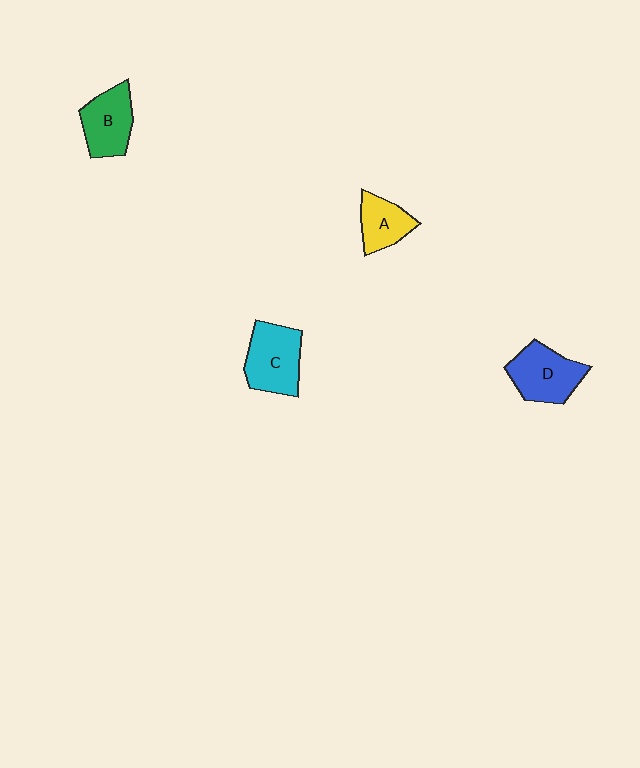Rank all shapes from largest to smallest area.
From largest to smallest: C (cyan), D (blue), B (green), A (yellow).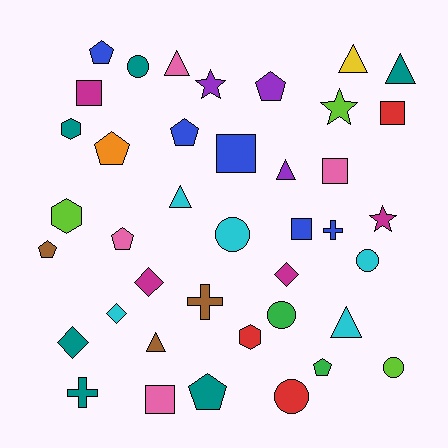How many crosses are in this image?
There are 3 crosses.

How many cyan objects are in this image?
There are 5 cyan objects.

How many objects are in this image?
There are 40 objects.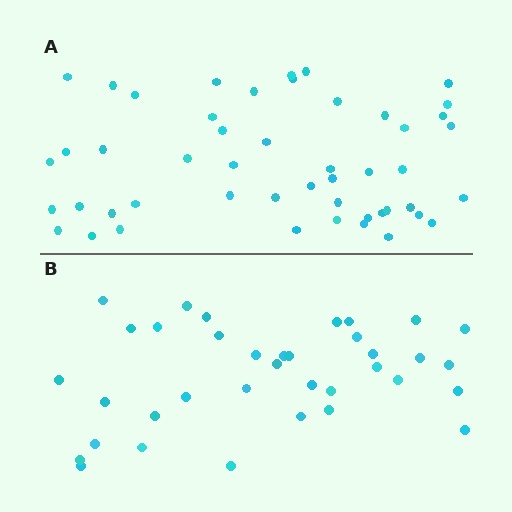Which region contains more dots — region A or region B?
Region A (the top region) has more dots.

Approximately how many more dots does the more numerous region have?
Region A has approximately 15 more dots than region B.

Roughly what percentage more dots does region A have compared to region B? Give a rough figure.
About 35% more.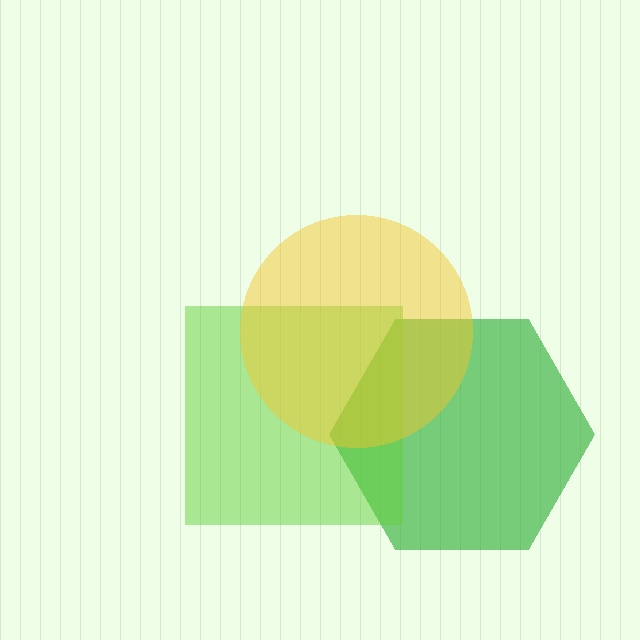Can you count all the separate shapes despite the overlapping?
Yes, there are 3 separate shapes.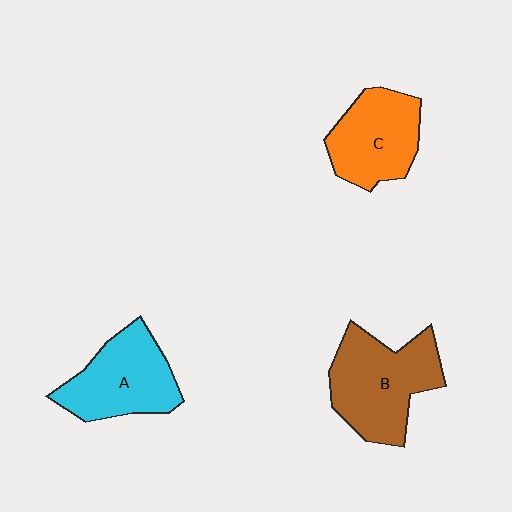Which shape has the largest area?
Shape B (brown).